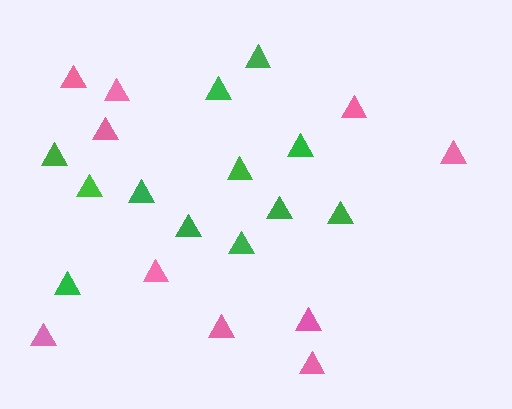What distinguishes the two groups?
There are 2 groups: one group of pink triangles (10) and one group of green triangles (12).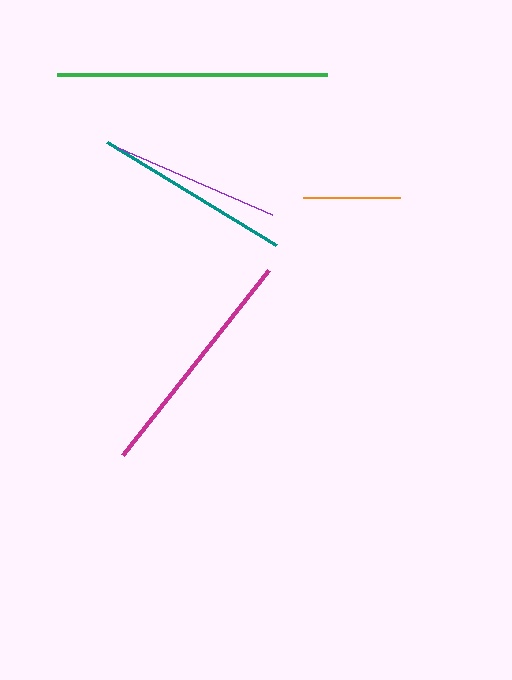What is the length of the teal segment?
The teal segment is approximately 199 pixels long.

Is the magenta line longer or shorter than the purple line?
The magenta line is longer than the purple line.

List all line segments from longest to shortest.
From longest to shortest: green, magenta, teal, purple, orange.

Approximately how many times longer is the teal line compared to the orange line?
The teal line is approximately 2.1 times the length of the orange line.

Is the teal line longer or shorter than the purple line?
The teal line is longer than the purple line.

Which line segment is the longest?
The green line is the longest at approximately 270 pixels.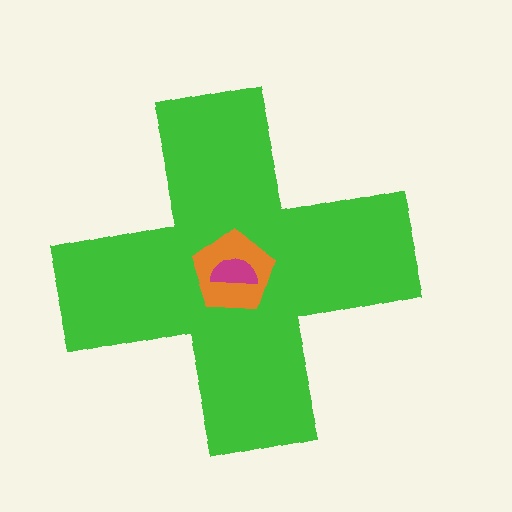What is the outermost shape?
The green cross.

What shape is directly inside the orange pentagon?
The magenta semicircle.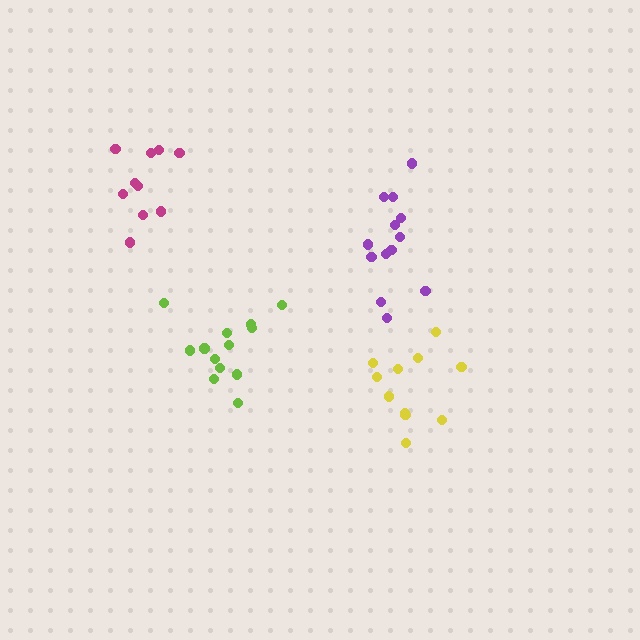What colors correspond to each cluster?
The clusters are colored: purple, lime, magenta, yellow.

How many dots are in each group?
Group 1: 13 dots, Group 2: 13 dots, Group 3: 10 dots, Group 4: 11 dots (47 total).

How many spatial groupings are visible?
There are 4 spatial groupings.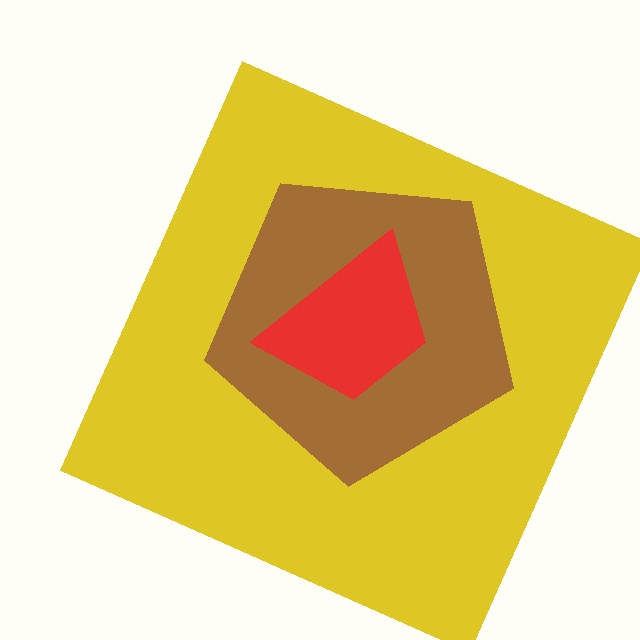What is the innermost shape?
The red trapezoid.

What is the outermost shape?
The yellow square.